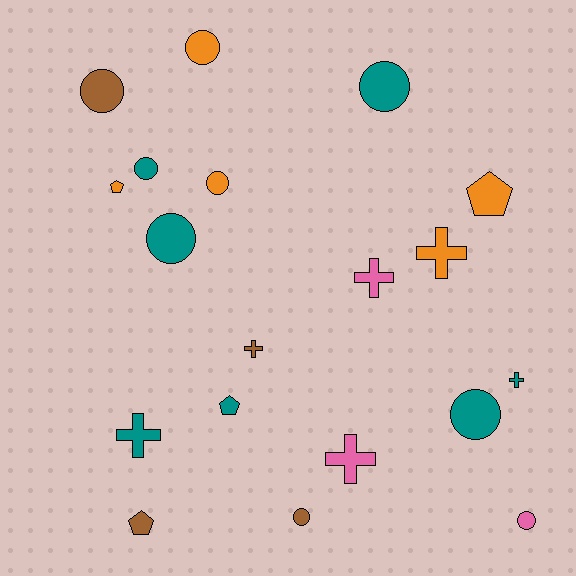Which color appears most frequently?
Teal, with 7 objects.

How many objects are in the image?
There are 19 objects.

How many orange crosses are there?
There is 1 orange cross.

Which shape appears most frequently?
Circle, with 9 objects.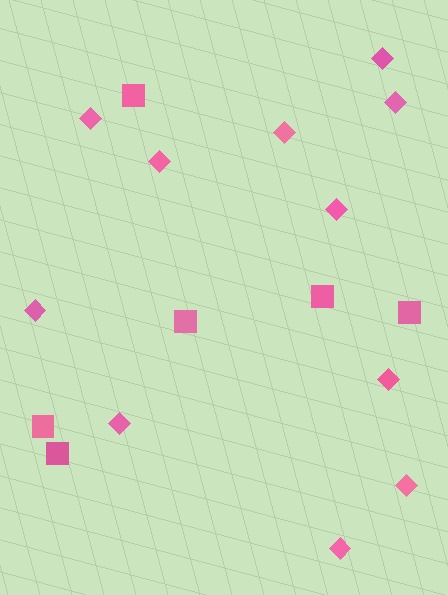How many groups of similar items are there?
There are 2 groups: one group of diamonds (11) and one group of squares (6).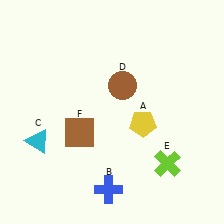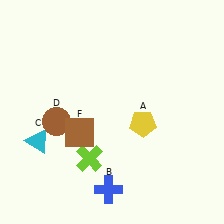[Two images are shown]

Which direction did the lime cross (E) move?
The lime cross (E) moved left.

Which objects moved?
The objects that moved are: the brown circle (D), the lime cross (E).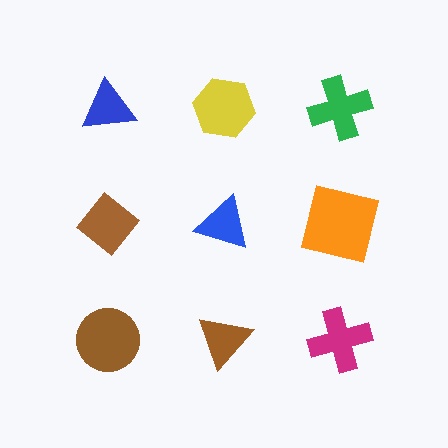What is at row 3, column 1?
A brown circle.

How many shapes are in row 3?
3 shapes.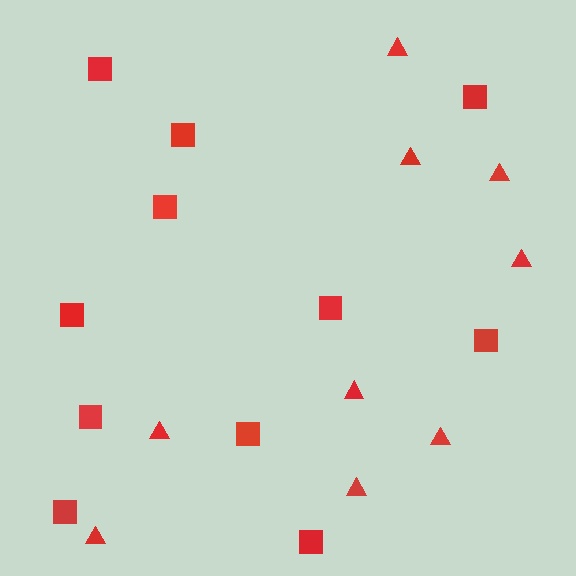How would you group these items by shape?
There are 2 groups: one group of triangles (9) and one group of squares (11).